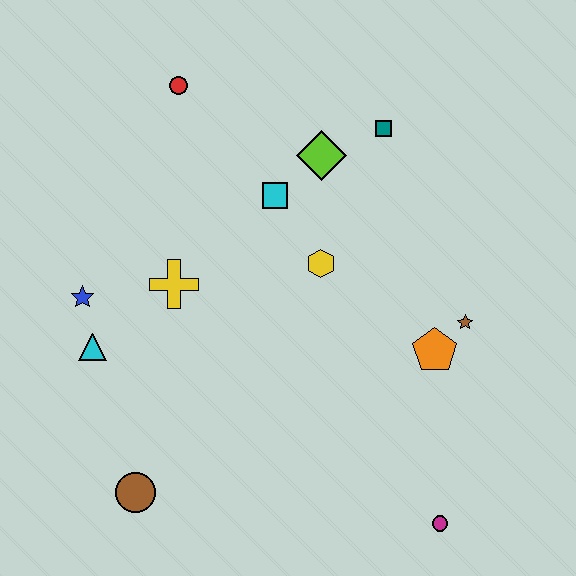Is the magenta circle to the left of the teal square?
No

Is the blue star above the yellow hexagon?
No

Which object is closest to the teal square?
The lime diamond is closest to the teal square.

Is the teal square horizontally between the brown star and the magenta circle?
No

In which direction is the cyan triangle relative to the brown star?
The cyan triangle is to the left of the brown star.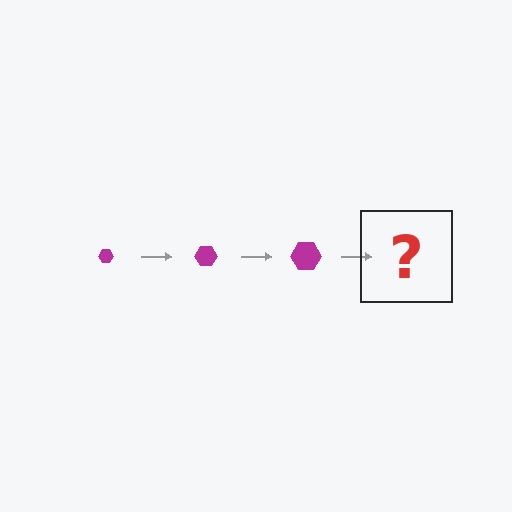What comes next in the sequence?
The next element should be a magenta hexagon, larger than the previous one.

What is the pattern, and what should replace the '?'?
The pattern is that the hexagon gets progressively larger each step. The '?' should be a magenta hexagon, larger than the previous one.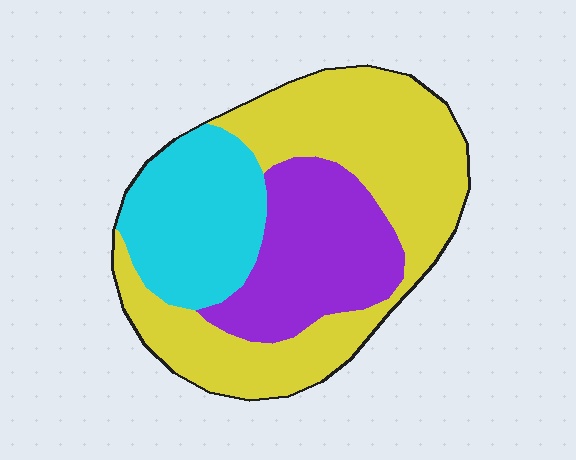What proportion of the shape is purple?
Purple covers 26% of the shape.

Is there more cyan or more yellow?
Yellow.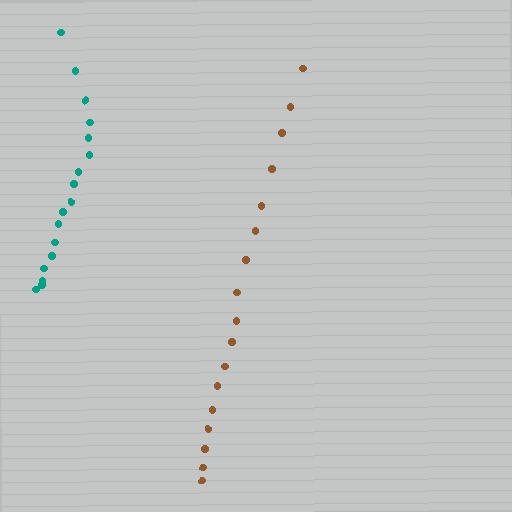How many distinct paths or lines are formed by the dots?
There are 2 distinct paths.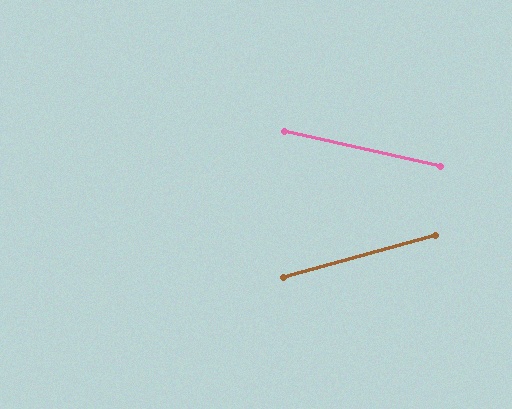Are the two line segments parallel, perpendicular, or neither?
Neither parallel nor perpendicular — they differ by about 28°.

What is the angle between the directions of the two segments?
Approximately 28 degrees.